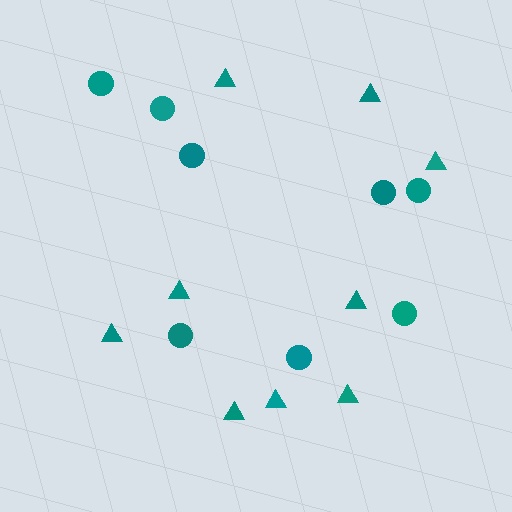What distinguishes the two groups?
There are 2 groups: one group of circles (8) and one group of triangles (9).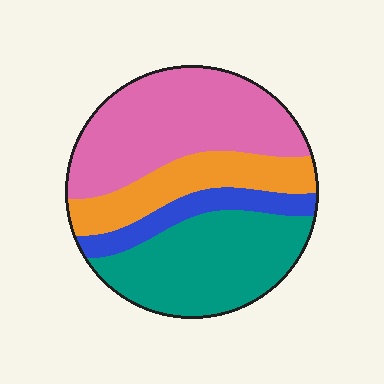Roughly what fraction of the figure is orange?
Orange takes up between a sixth and a third of the figure.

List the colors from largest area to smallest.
From largest to smallest: pink, teal, orange, blue.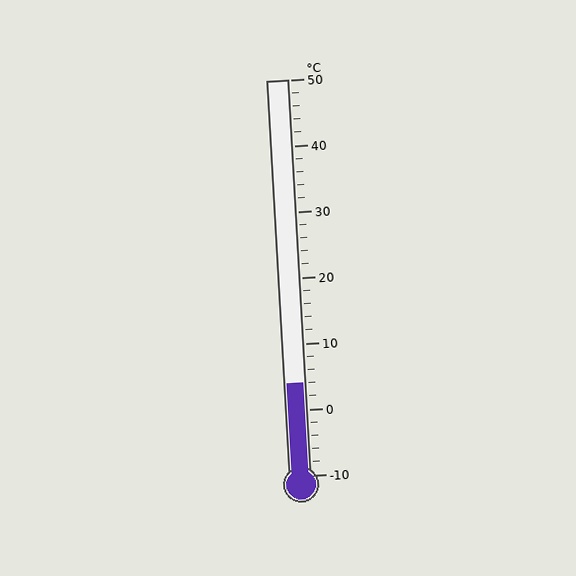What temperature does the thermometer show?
The thermometer shows approximately 4°C.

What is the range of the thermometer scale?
The thermometer scale ranges from -10°C to 50°C.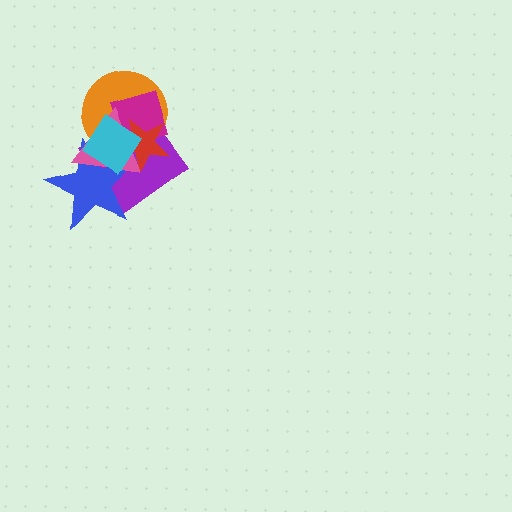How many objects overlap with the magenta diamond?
5 objects overlap with the magenta diamond.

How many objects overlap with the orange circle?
6 objects overlap with the orange circle.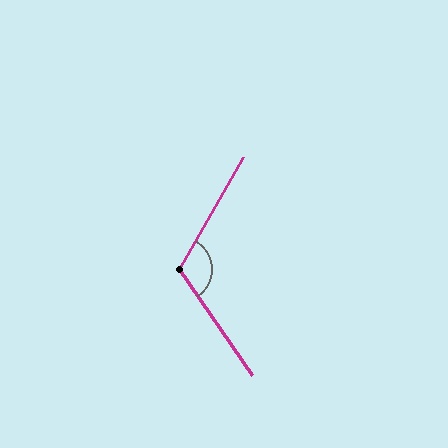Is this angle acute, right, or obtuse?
It is obtuse.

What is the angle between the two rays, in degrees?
Approximately 116 degrees.